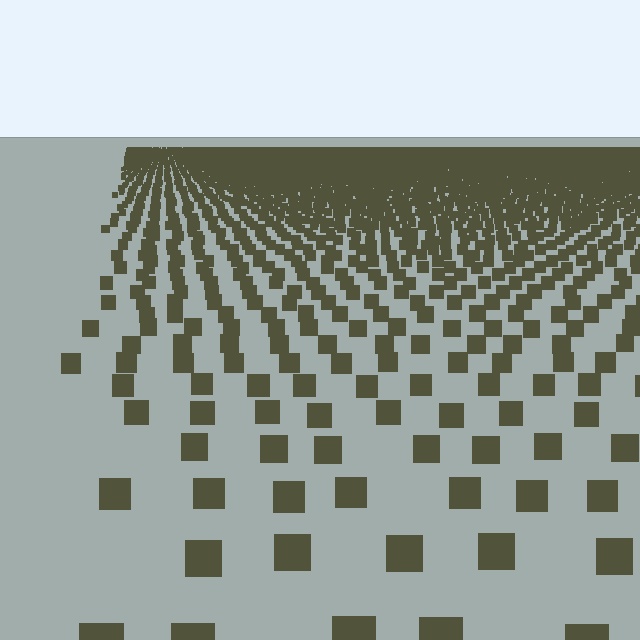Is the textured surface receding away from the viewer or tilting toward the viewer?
The surface is receding away from the viewer. Texture elements get smaller and denser toward the top.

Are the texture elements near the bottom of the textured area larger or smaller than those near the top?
Larger. Near the bottom, elements are closer to the viewer and appear at a bigger on-screen size.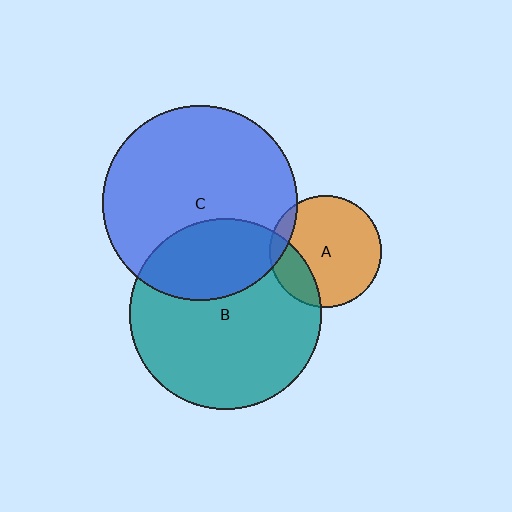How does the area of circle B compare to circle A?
Approximately 2.9 times.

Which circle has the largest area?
Circle C (blue).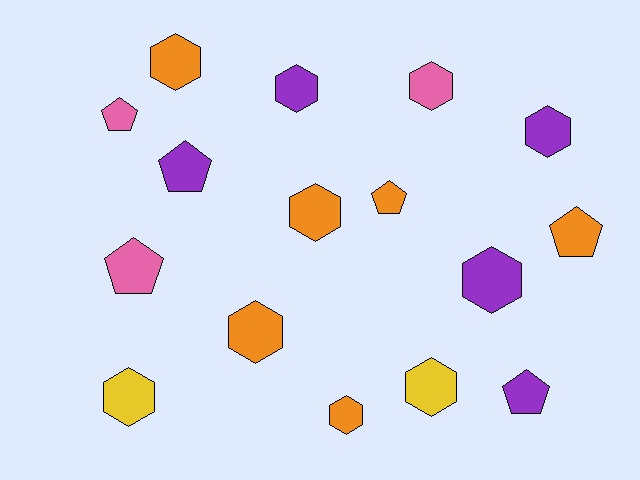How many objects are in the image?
There are 16 objects.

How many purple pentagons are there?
There are 2 purple pentagons.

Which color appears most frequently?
Orange, with 6 objects.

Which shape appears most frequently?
Hexagon, with 10 objects.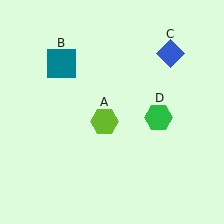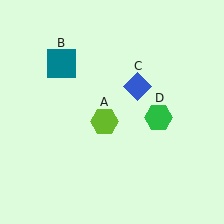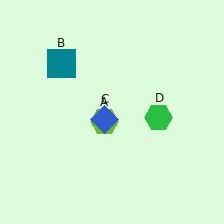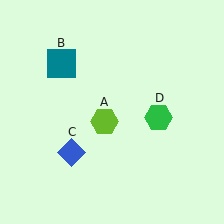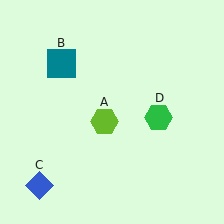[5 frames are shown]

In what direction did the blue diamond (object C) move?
The blue diamond (object C) moved down and to the left.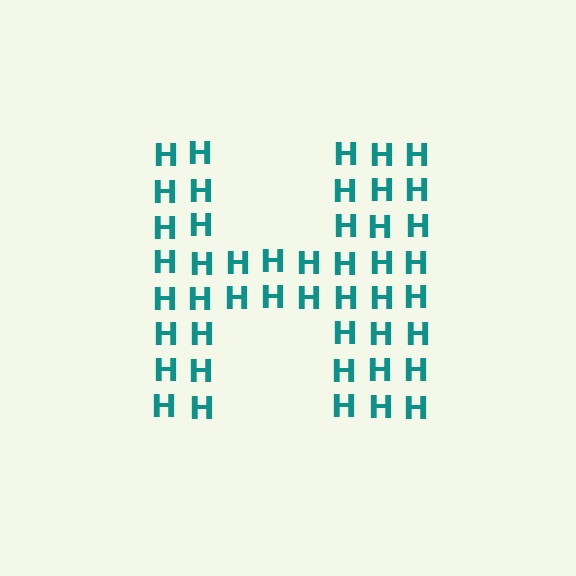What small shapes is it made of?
It is made of small letter H's.